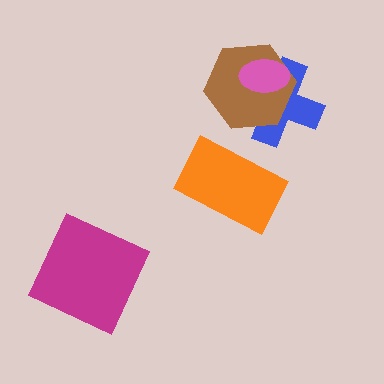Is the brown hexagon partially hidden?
Yes, it is partially covered by another shape.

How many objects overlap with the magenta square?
0 objects overlap with the magenta square.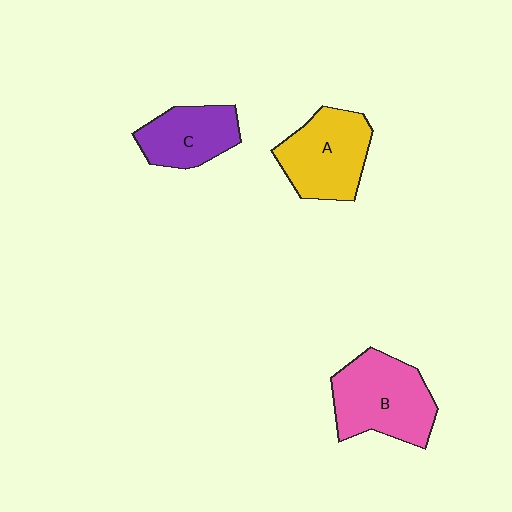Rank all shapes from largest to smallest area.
From largest to smallest: B (pink), A (yellow), C (purple).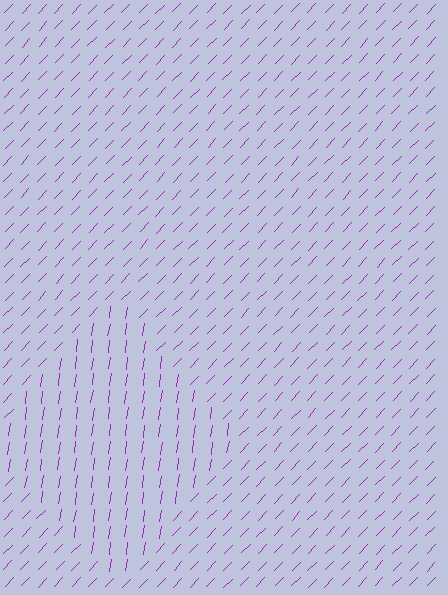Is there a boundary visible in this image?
Yes, there is a texture boundary formed by a change in line orientation.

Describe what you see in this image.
The image is filled with small purple line segments. A diamond region in the image has lines oriented differently from the surrounding lines, creating a visible texture boundary.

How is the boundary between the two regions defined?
The boundary is defined purely by a change in line orientation (approximately 36 degrees difference). All lines are the same color and thickness.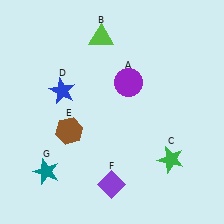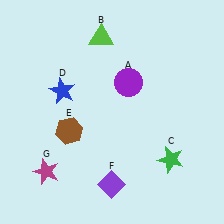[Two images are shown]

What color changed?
The star (G) changed from teal in Image 1 to magenta in Image 2.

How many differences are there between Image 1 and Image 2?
There is 1 difference between the two images.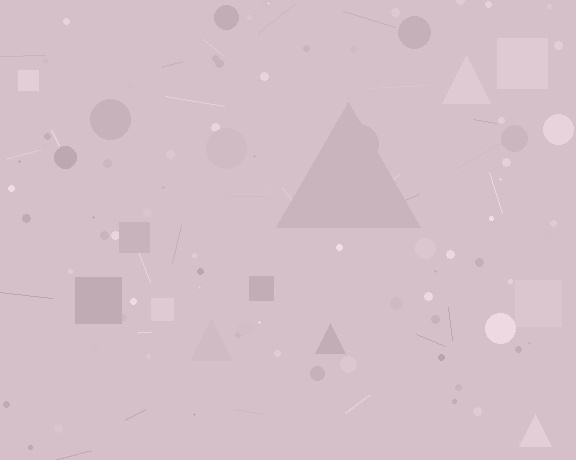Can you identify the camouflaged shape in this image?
The camouflaged shape is a triangle.